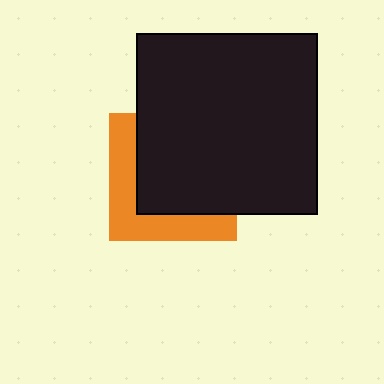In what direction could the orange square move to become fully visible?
The orange square could move toward the lower-left. That would shift it out from behind the black square entirely.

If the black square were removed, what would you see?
You would see the complete orange square.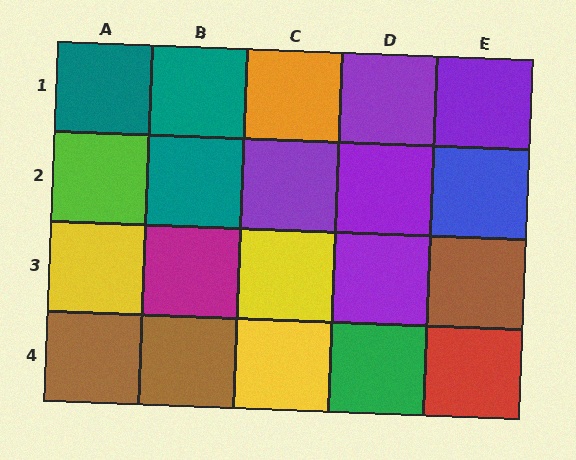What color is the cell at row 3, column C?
Yellow.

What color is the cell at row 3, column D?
Purple.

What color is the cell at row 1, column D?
Purple.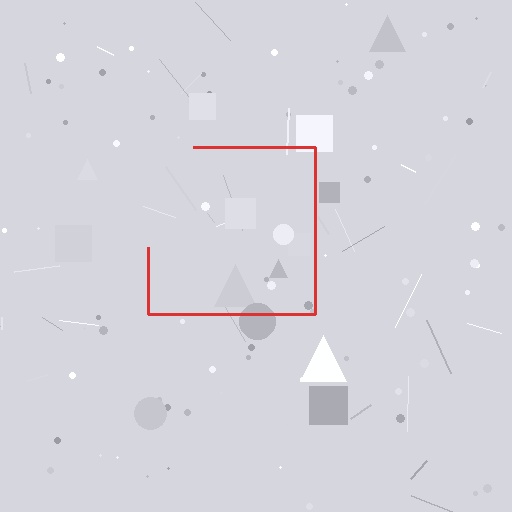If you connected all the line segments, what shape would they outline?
They would outline a square.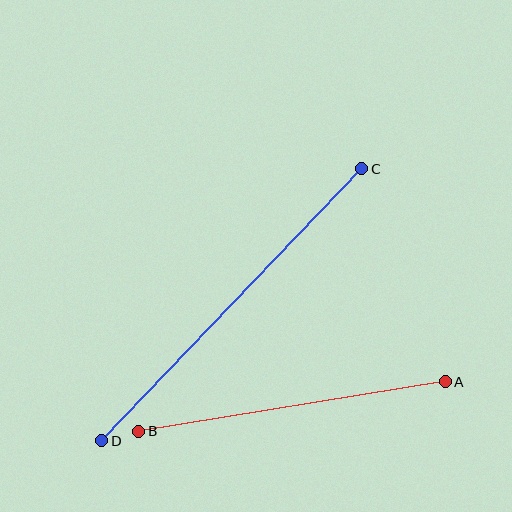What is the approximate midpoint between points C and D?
The midpoint is at approximately (232, 305) pixels.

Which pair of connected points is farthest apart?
Points C and D are farthest apart.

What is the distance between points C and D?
The distance is approximately 376 pixels.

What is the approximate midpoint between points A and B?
The midpoint is at approximately (292, 407) pixels.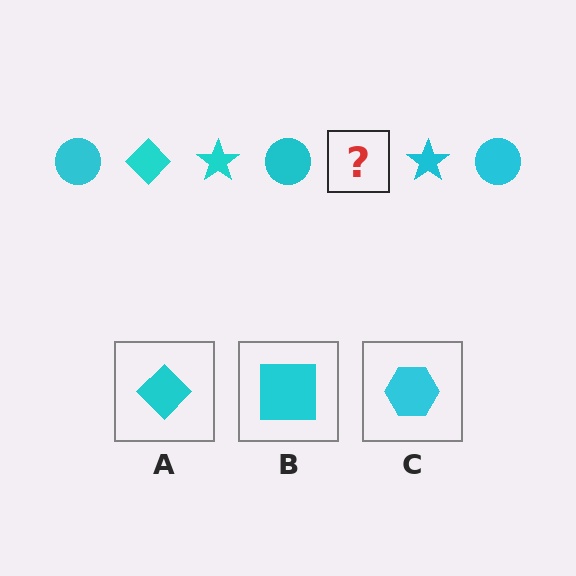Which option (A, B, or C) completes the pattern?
A.